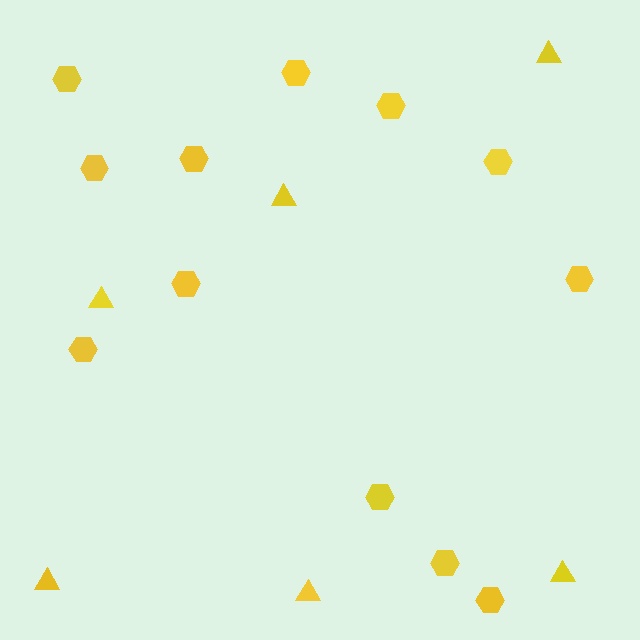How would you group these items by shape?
There are 2 groups: one group of hexagons (12) and one group of triangles (6).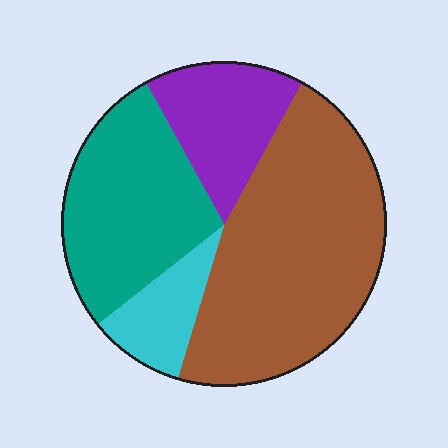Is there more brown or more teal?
Brown.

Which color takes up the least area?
Cyan, at roughly 10%.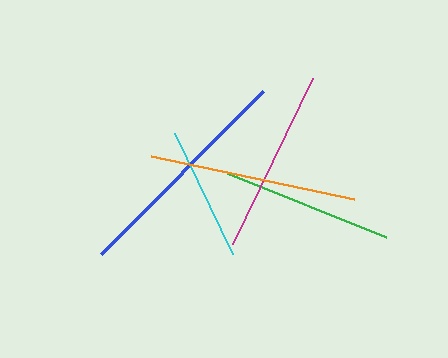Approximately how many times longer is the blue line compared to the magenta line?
The blue line is approximately 1.2 times the length of the magenta line.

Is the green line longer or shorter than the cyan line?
The green line is longer than the cyan line.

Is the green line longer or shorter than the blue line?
The blue line is longer than the green line.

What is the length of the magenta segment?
The magenta segment is approximately 185 pixels long.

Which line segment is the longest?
The blue line is the longest at approximately 230 pixels.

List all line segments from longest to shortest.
From longest to shortest: blue, orange, magenta, green, cyan.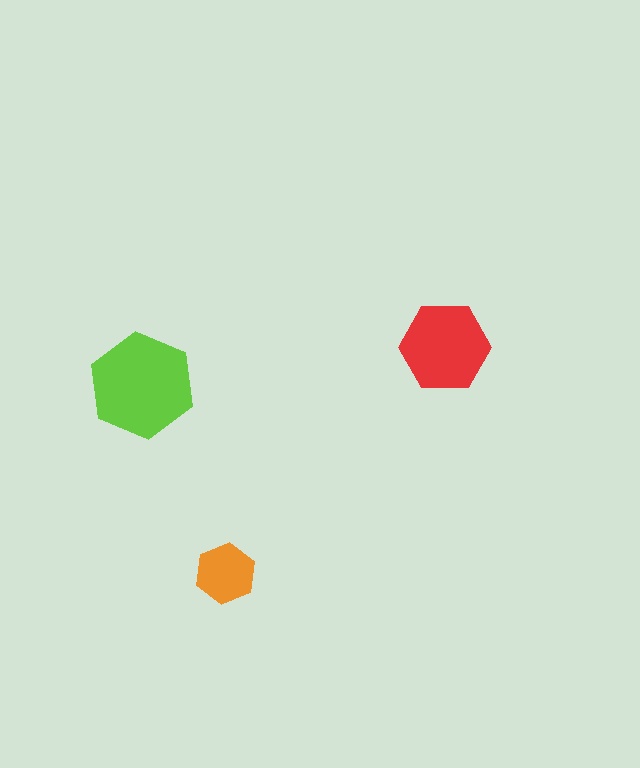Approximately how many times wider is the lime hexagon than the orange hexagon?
About 1.5 times wider.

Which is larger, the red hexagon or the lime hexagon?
The lime one.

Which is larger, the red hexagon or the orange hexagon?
The red one.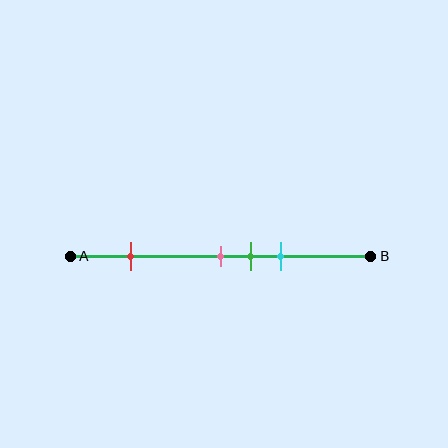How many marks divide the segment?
There are 4 marks dividing the segment.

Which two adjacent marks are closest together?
The pink and green marks are the closest adjacent pair.